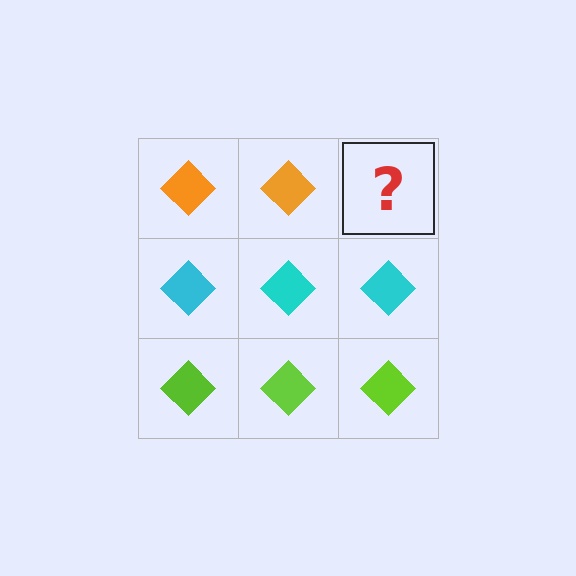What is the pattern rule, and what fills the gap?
The rule is that each row has a consistent color. The gap should be filled with an orange diamond.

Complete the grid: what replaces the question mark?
The question mark should be replaced with an orange diamond.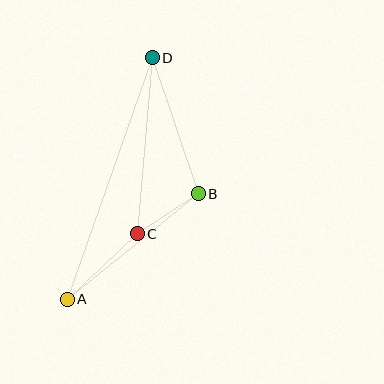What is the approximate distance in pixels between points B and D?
The distance between B and D is approximately 144 pixels.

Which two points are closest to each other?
Points B and C are closest to each other.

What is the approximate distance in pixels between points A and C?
The distance between A and C is approximately 96 pixels.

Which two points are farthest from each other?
Points A and D are farthest from each other.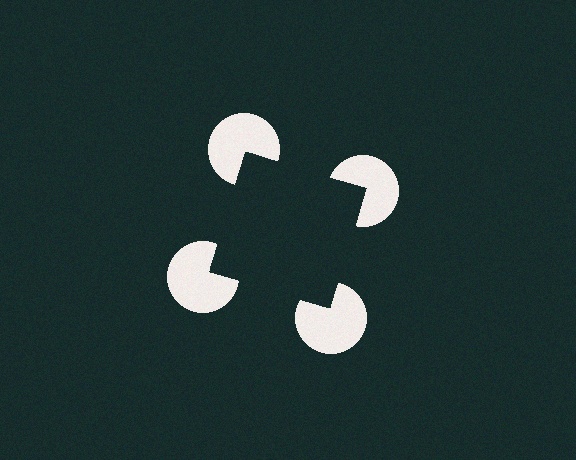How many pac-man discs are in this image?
There are 4 — one at each vertex of the illusory square.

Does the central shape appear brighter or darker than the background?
It typically appears slightly darker than the background, even though no actual brightness change is drawn.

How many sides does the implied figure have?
4 sides.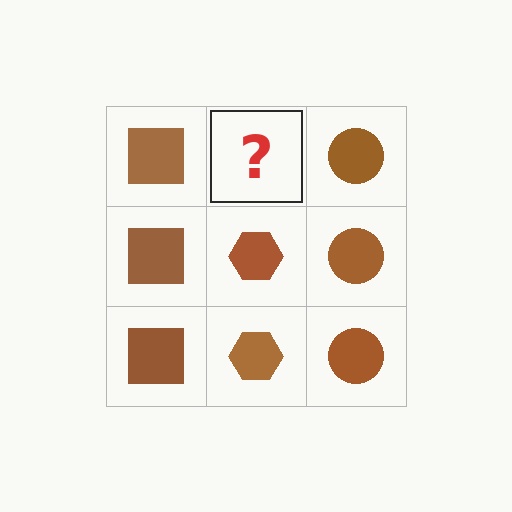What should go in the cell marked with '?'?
The missing cell should contain a brown hexagon.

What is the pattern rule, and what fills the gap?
The rule is that each column has a consistent shape. The gap should be filled with a brown hexagon.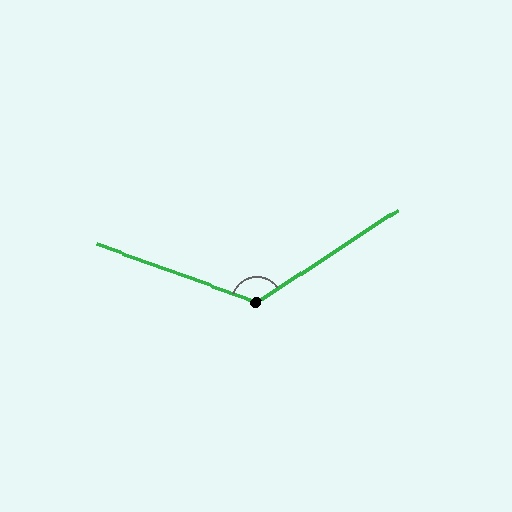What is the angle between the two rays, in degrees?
Approximately 127 degrees.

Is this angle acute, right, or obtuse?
It is obtuse.